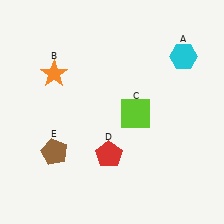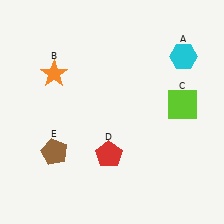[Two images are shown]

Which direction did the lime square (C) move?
The lime square (C) moved right.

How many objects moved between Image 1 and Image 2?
1 object moved between the two images.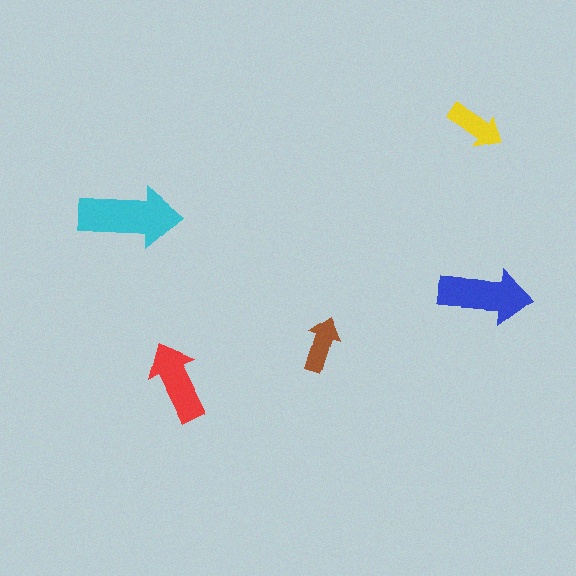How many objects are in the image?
There are 5 objects in the image.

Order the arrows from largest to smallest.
the cyan one, the blue one, the red one, the yellow one, the brown one.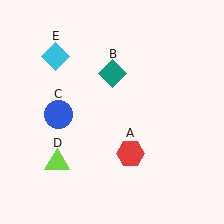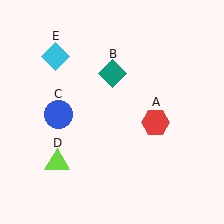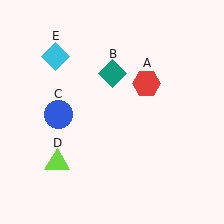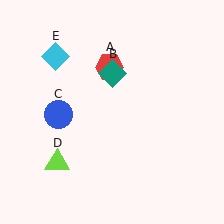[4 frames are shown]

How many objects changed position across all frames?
1 object changed position: red hexagon (object A).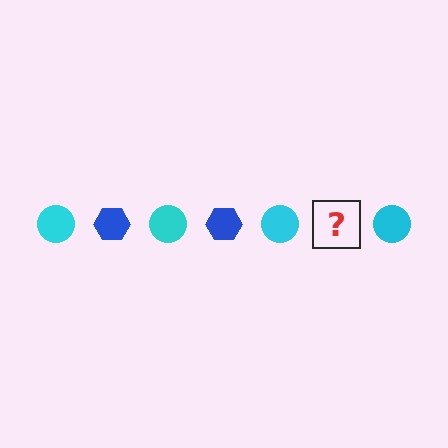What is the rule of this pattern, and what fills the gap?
The rule is that the pattern alternates between cyan circle and blue hexagon. The gap should be filled with a blue hexagon.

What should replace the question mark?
The question mark should be replaced with a blue hexagon.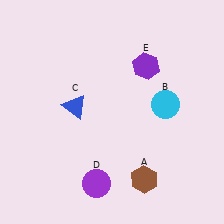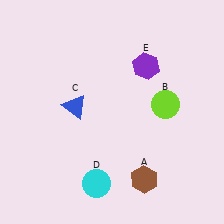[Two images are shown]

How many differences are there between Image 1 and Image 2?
There are 2 differences between the two images.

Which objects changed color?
B changed from cyan to lime. D changed from purple to cyan.